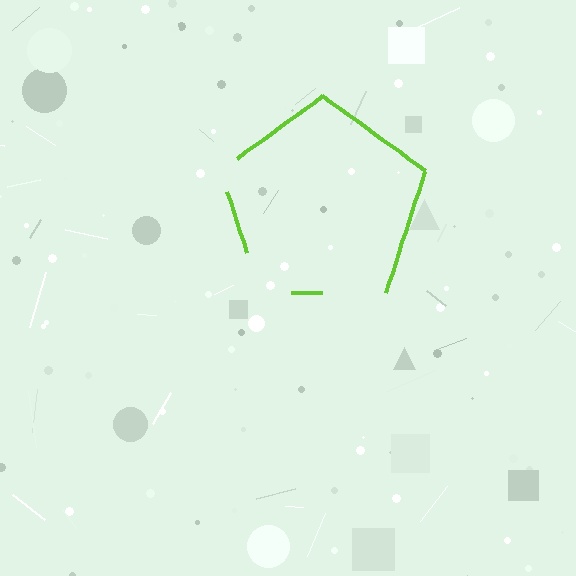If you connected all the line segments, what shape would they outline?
They would outline a pentagon.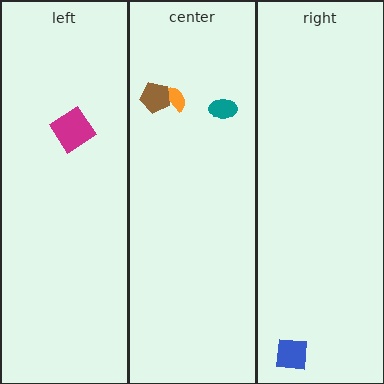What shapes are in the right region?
The blue square.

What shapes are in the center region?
The orange semicircle, the brown pentagon, the teal ellipse.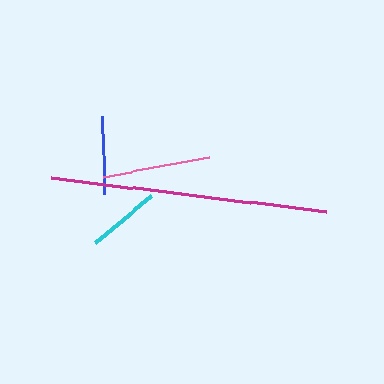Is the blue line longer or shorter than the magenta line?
The magenta line is longer than the blue line.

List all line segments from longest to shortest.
From longest to shortest: magenta, pink, blue, cyan.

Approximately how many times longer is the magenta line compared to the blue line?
The magenta line is approximately 3.6 times the length of the blue line.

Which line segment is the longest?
The magenta line is the longest at approximately 277 pixels.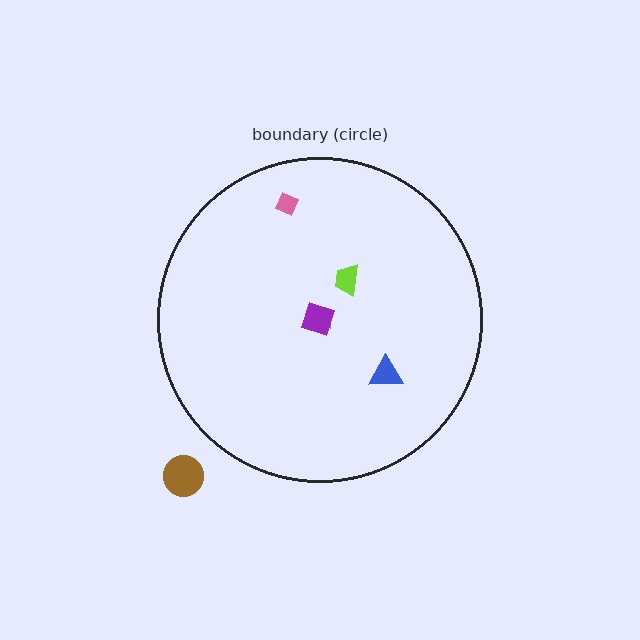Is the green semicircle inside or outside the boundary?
Inside.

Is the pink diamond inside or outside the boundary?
Inside.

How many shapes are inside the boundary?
5 inside, 1 outside.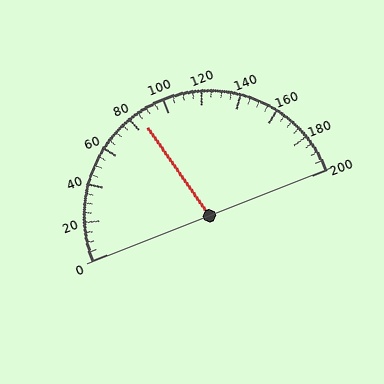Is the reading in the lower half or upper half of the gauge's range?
The reading is in the lower half of the range (0 to 200).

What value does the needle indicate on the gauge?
The needle indicates approximately 85.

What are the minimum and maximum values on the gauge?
The gauge ranges from 0 to 200.